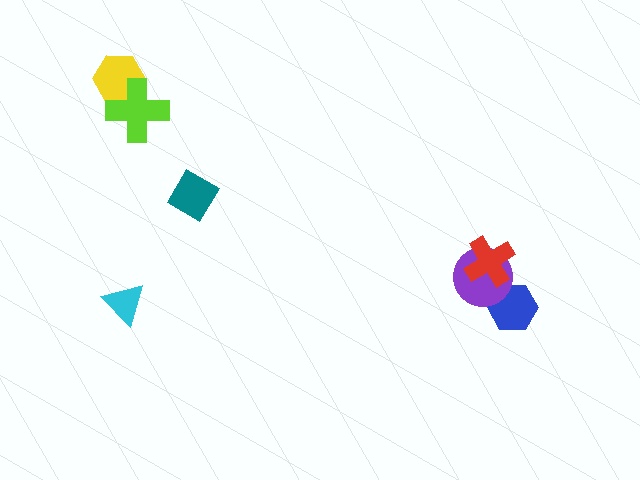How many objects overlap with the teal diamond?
0 objects overlap with the teal diamond.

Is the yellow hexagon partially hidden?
Yes, it is partially covered by another shape.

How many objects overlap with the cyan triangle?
0 objects overlap with the cyan triangle.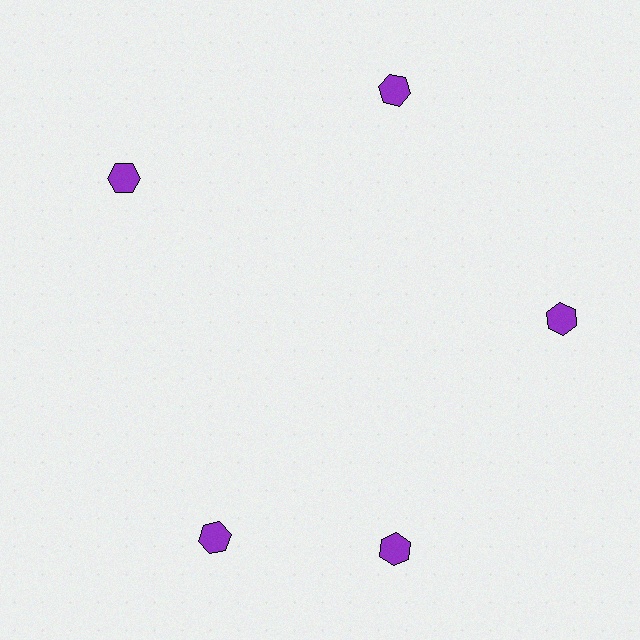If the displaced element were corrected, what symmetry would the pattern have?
It would have 5-fold rotational symmetry — the pattern would map onto itself every 72 degrees.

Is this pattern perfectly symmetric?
No. The 5 purple hexagons are arranged in a ring, but one element near the 8 o'clock position is rotated out of alignment along the ring, breaking the 5-fold rotational symmetry.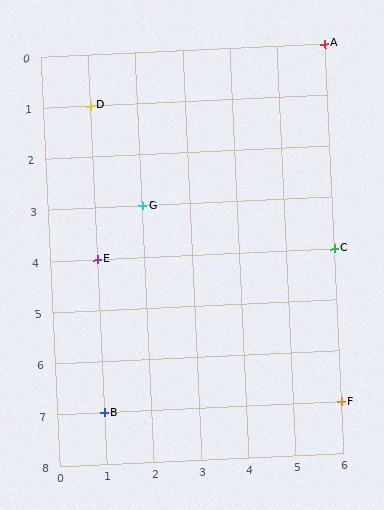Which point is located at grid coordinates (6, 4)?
Point C is at (6, 4).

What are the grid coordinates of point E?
Point E is at grid coordinates (1, 4).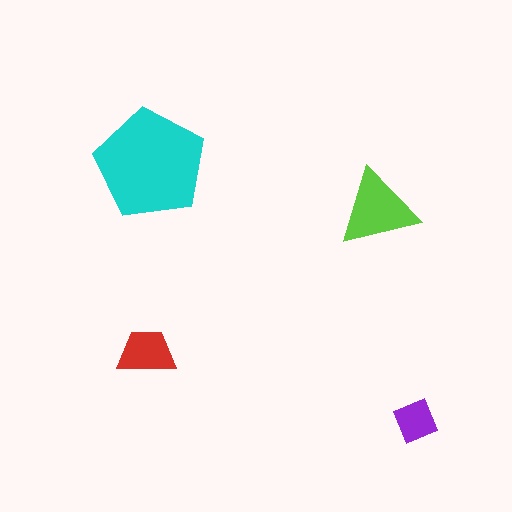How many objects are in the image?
There are 4 objects in the image.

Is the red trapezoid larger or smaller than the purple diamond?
Larger.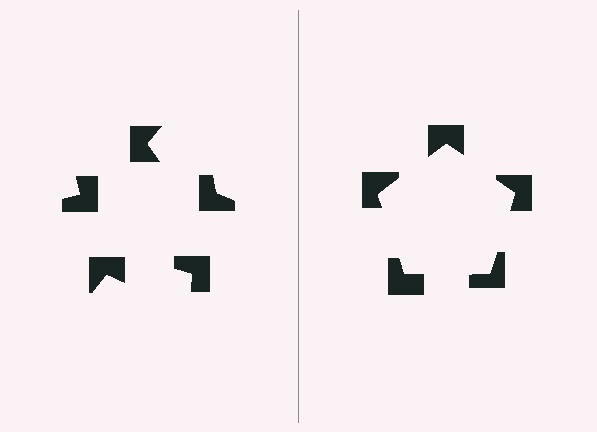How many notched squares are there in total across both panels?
10 — 5 on each side.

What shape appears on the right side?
An illusory pentagon.